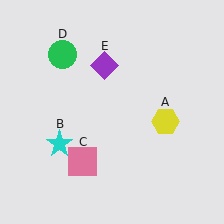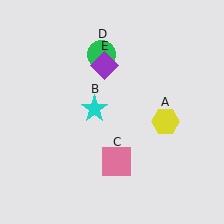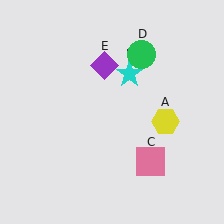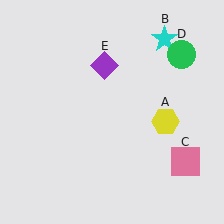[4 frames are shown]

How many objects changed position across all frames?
3 objects changed position: cyan star (object B), pink square (object C), green circle (object D).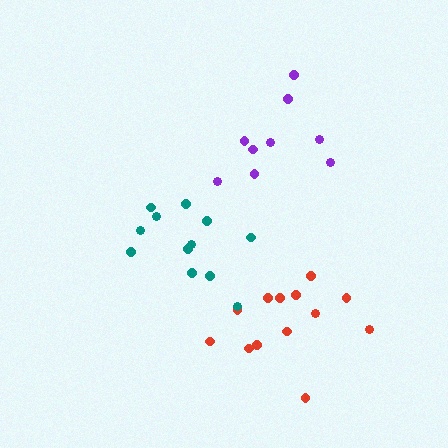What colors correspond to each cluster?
The clusters are colored: red, teal, purple.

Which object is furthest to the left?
The teal cluster is leftmost.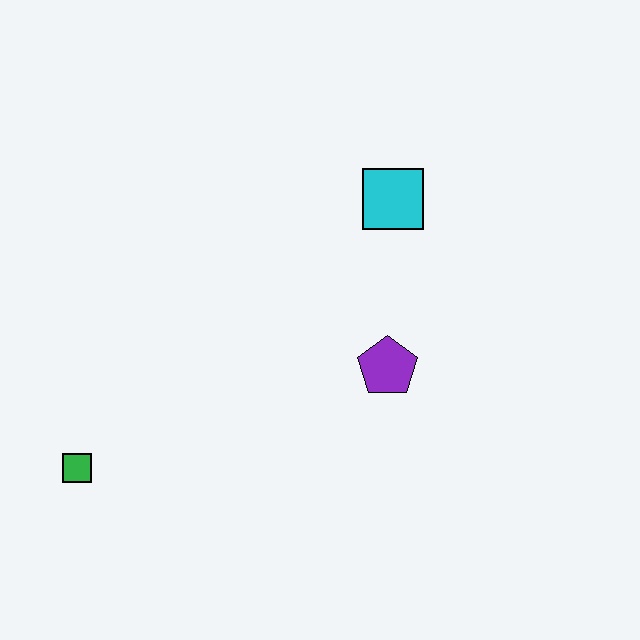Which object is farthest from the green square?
The cyan square is farthest from the green square.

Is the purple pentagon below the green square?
No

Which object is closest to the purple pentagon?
The cyan square is closest to the purple pentagon.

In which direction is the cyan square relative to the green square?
The cyan square is to the right of the green square.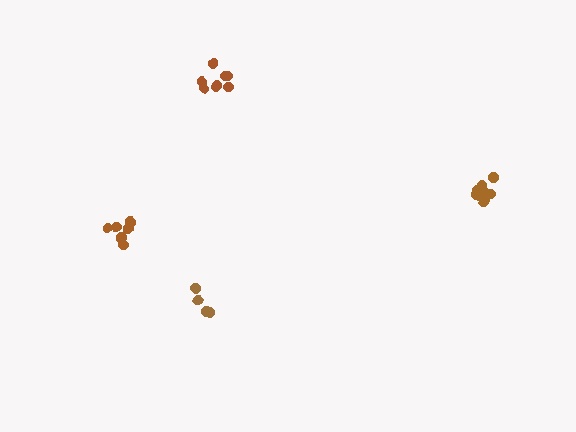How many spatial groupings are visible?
There are 4 spatial groupings.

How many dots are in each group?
Group 1: 8 dots, Group 2: 8 dots, Group 3: 5 dots, Group 4: 7 dots (28 total).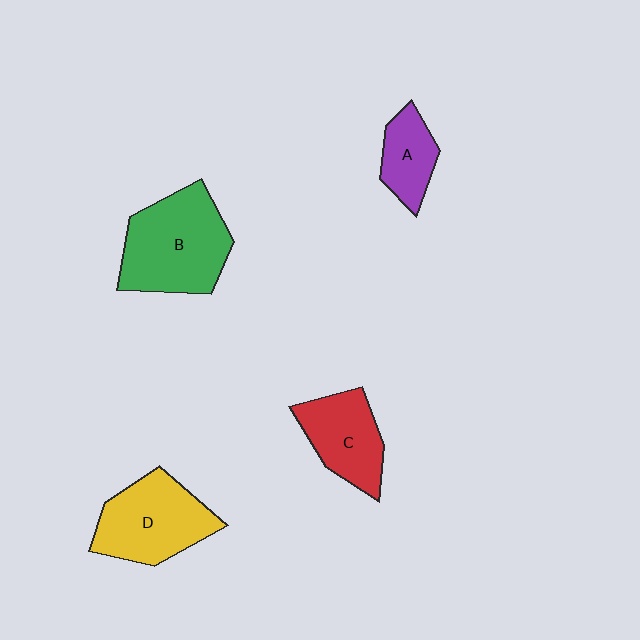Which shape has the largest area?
Shape B (green).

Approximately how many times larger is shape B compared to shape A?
Approximately 2.2 times.